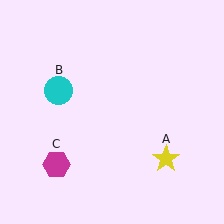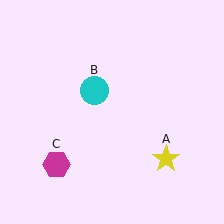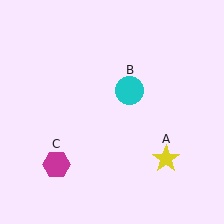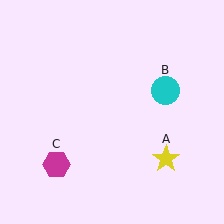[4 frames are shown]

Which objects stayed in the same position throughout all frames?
Yellow star (object A) and magenta hexagon (object C) remained stationary.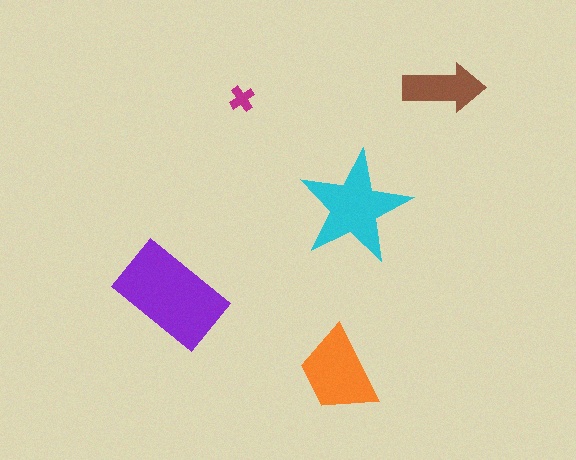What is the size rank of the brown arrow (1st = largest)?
4th.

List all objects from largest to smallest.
The purple rectangle, the cyan star, the orange trapezoid, the brown arrow, the magenta cross.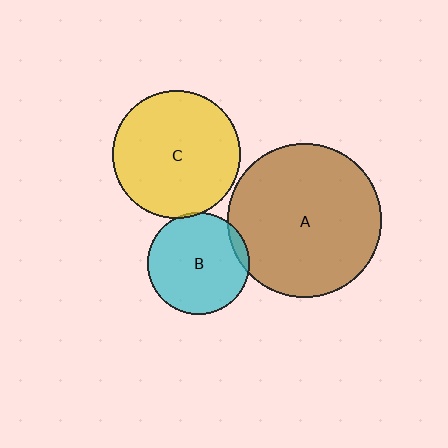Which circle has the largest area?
Circle A (brown).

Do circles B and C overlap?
Yes.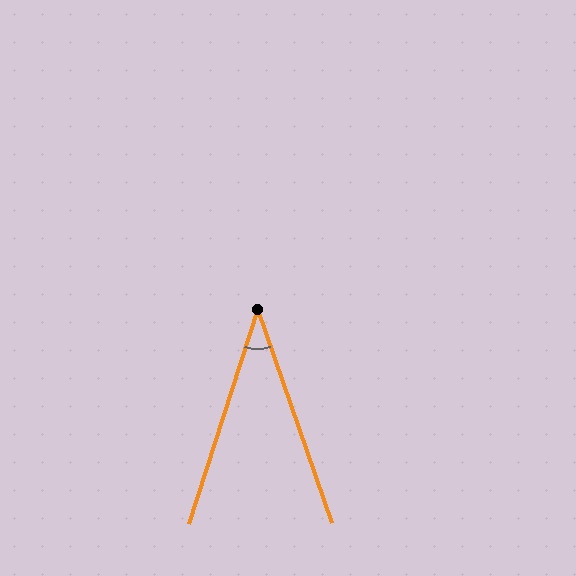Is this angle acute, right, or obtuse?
It is acute.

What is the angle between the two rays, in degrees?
Approximately 37 degrees.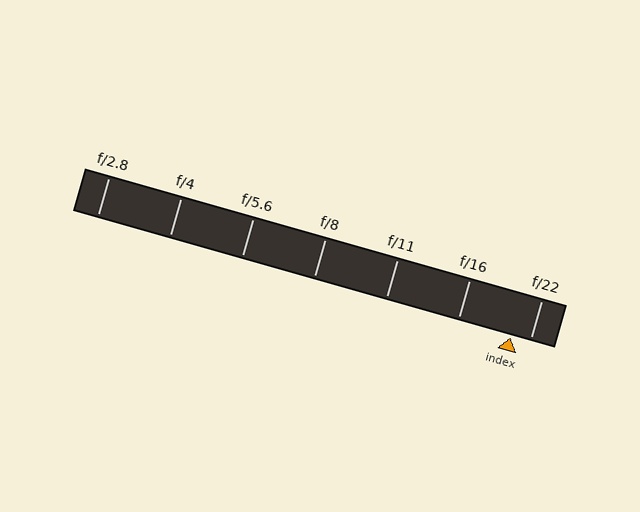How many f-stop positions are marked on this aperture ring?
There are 7 f-stop positions marked.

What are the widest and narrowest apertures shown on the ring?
The widest aperture shown is f/2.8 and the narrowest is f/22.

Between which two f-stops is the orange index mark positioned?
The index mark is between f/16 and f/22.